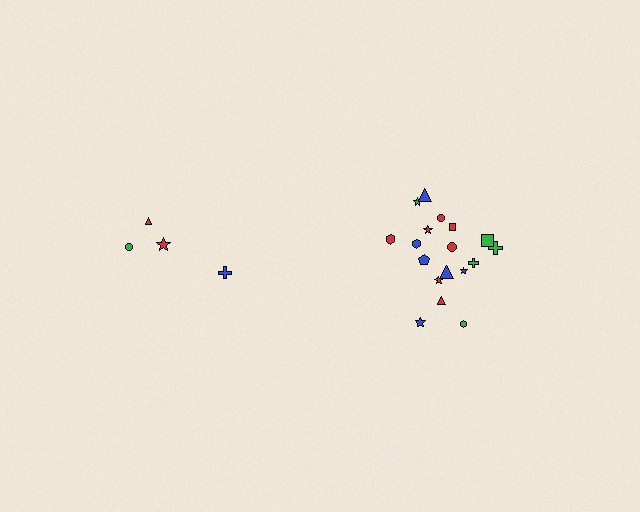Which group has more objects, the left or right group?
The right group.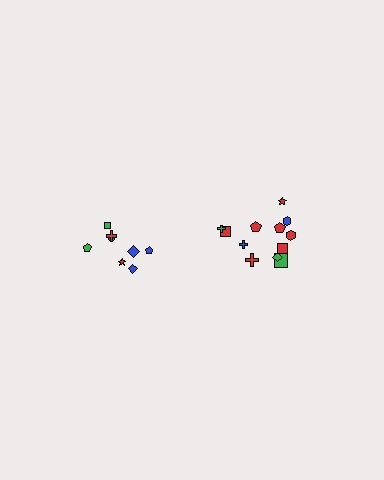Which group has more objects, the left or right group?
The right group.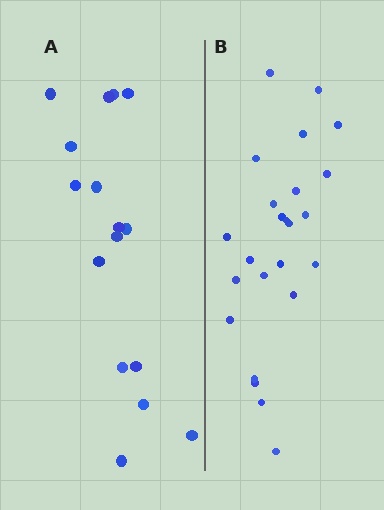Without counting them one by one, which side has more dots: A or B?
Region B (the right region) has more dots.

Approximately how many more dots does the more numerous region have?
Region B has roughly 8 or so more dots than region A.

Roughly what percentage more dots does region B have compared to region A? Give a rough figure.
About 50% more.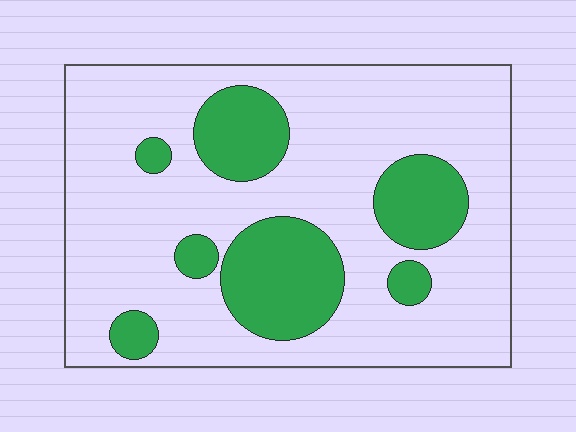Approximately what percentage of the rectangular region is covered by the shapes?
Approximately 25%.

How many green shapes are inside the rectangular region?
7.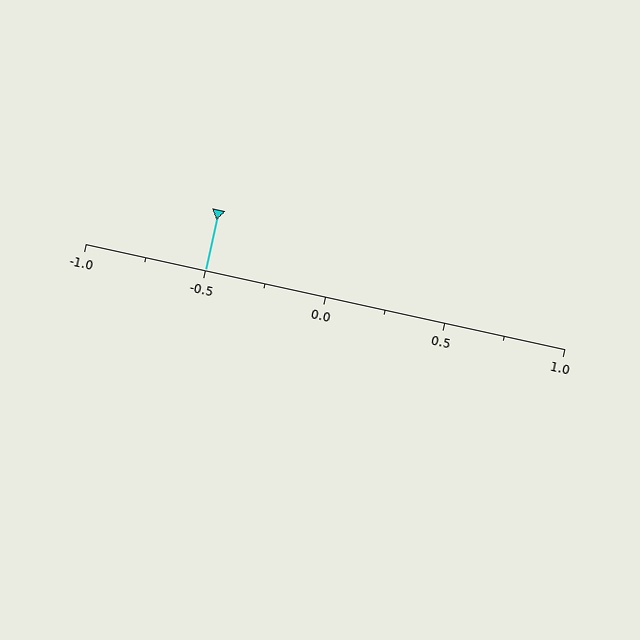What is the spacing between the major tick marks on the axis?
The major ticks are spaced 0.5 apart.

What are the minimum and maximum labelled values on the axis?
The axis runs from -1.0 to 1.0.